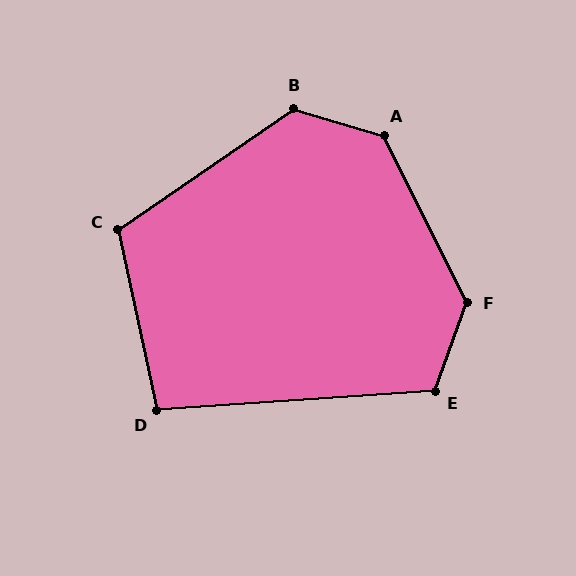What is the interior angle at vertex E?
Approximately 114 degrees (obtuse).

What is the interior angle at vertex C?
Approximately 113 degrees (obtuse).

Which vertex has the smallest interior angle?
D, at approximately 98 degrees.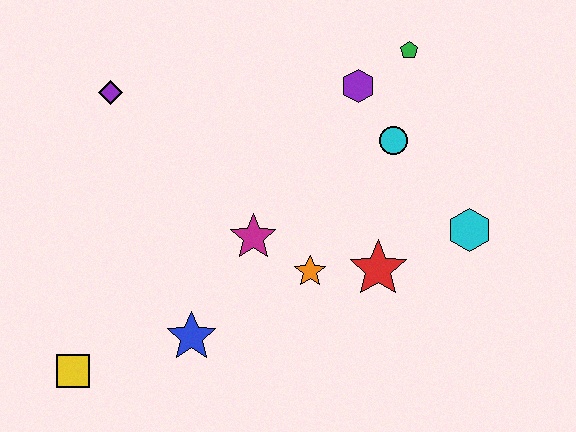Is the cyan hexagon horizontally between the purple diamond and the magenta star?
No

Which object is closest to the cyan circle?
The purple hexagon is closest to the cyan circle.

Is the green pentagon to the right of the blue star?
Yes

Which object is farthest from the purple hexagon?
The yellow square is farthest from the purple hexagon.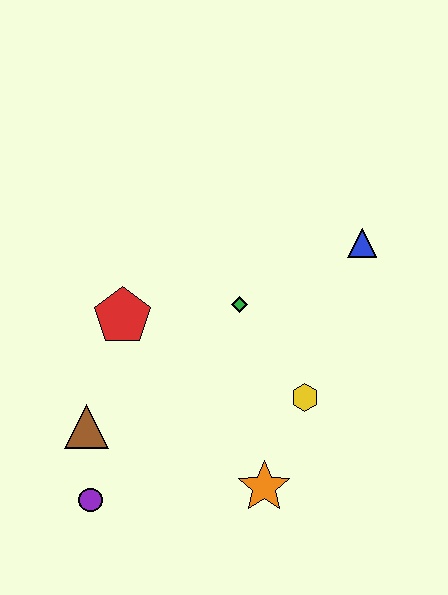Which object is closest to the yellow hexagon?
The orange star is closest to the yellow hexagon.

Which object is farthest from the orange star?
The blue triangle is farthest from the orange star.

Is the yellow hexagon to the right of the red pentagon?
Yes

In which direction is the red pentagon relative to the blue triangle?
The red pentagon is to the left of the blue triangle.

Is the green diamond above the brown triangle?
Yes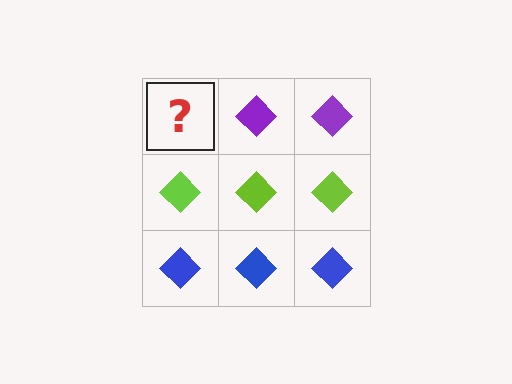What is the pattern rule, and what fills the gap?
The rule is that each row has a consistent color. The gap should be filled with a purple diamond.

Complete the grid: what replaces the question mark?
The question mark should be replaced with a purple diamond.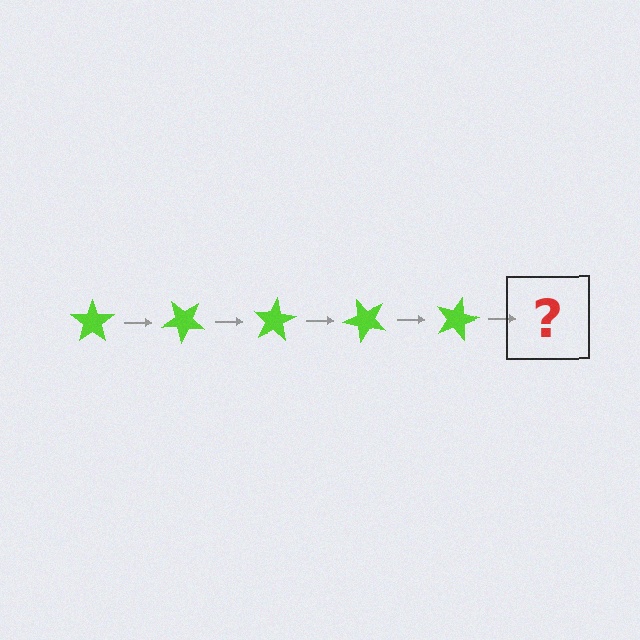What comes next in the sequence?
The next element should be a lime star rotated 200 degrees.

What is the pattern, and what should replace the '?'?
The pattern is that the star rotates 40 degrees each step. The '?' should be a lime star rotated 200 degrees.